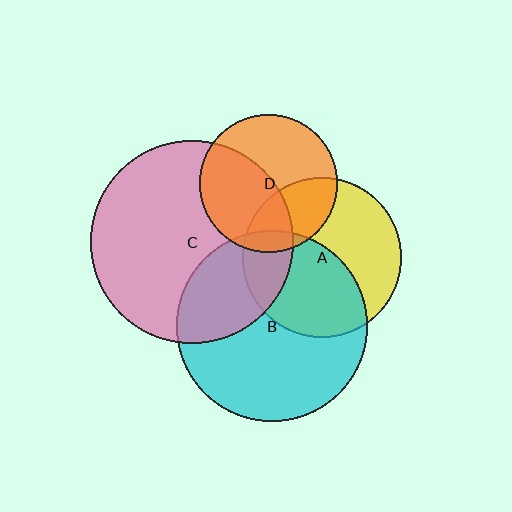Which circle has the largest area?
Circle C (pink).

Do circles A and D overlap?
Yes.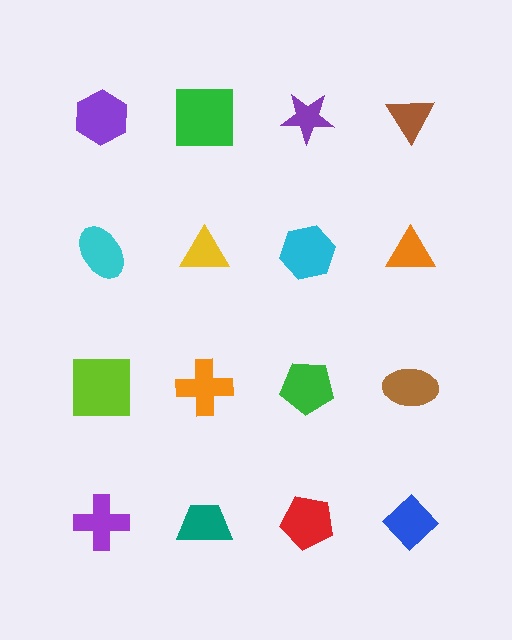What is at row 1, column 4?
A brown triangle.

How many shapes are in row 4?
4 shapes.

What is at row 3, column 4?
A brown ellipse.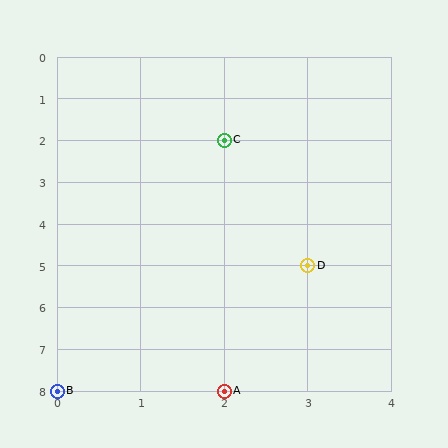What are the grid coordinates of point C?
Point C is at grid coordinates (2, 2).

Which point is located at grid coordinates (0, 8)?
Point B is at (0, 8).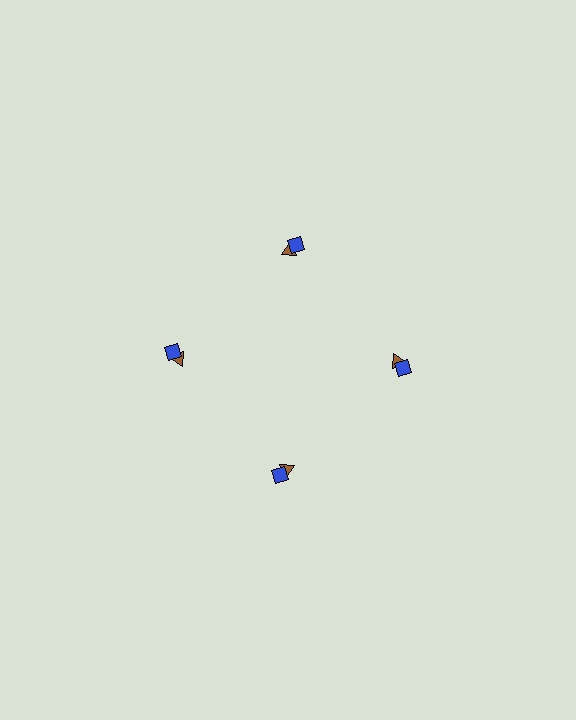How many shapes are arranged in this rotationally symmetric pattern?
There are 8 shapes, arranged in 4 groups of 2.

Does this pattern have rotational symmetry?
Yes, this pattern has 4-fold rotational symmetry. It looks the same after rotating 90 degrees around the center.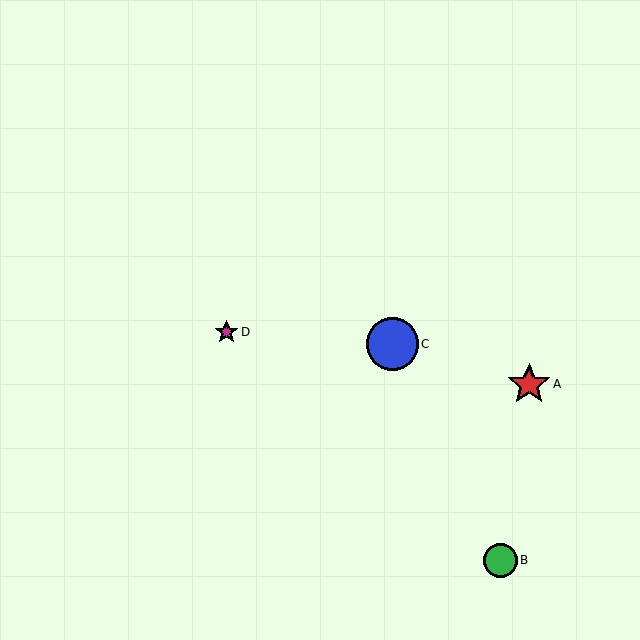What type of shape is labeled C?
Shape C is a blue circle.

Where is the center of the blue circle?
The center of the blue circle is at (392, 344).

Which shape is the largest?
The blue circle (labeled C) is the largest.